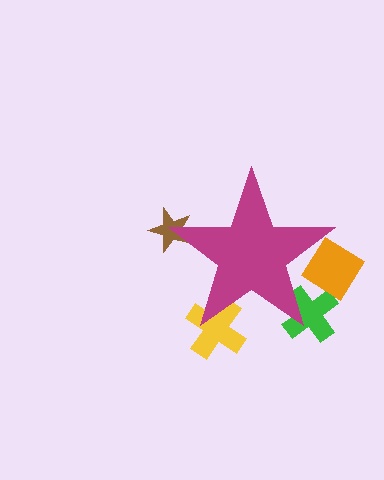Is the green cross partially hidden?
Yes, the green cross is partially hidden behind the magenta star.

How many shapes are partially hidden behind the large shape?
4 shapes are partially hidden.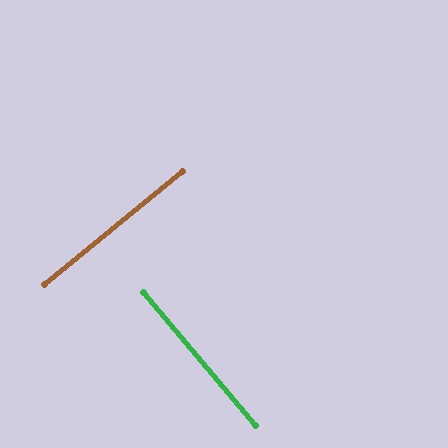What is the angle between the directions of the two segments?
Approximately 89 degrees.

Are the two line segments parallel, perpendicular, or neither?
Perpendicular — they meet at approximately 89°.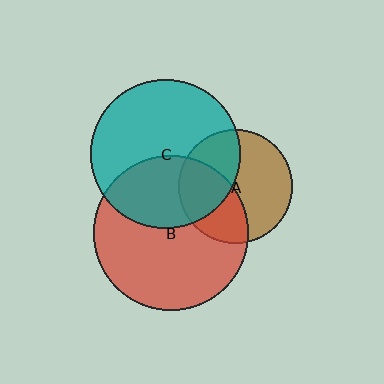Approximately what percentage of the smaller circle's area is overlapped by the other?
Approximately 40%.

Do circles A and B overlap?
Yes.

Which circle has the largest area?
Circle B (red).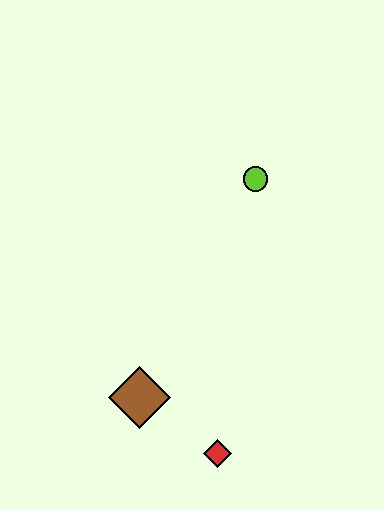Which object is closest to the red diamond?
The brown diamond is closest to the red diamond.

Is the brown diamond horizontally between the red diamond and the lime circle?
No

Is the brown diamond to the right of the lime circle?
No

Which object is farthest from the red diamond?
The lime circle is farthest from the red diamond.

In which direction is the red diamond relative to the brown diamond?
The red diamond is to the right of the brown diamond.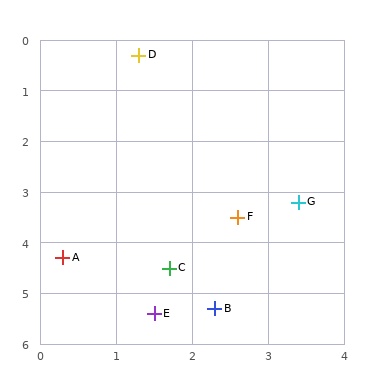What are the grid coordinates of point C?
Point C is at approximately (1.7, 4.5).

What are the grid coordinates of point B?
Point B is at approximately (2.3, 5.3).